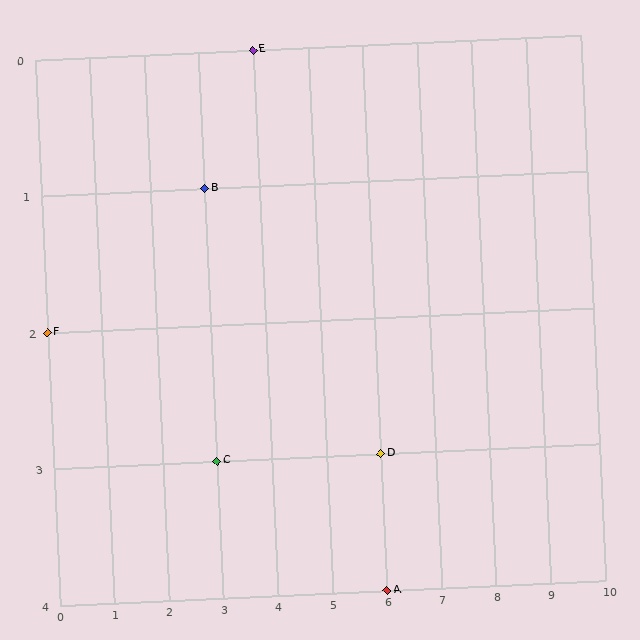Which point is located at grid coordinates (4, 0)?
Point E is at (4, 0).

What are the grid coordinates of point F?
Point F is at grid coordinates (0, 2).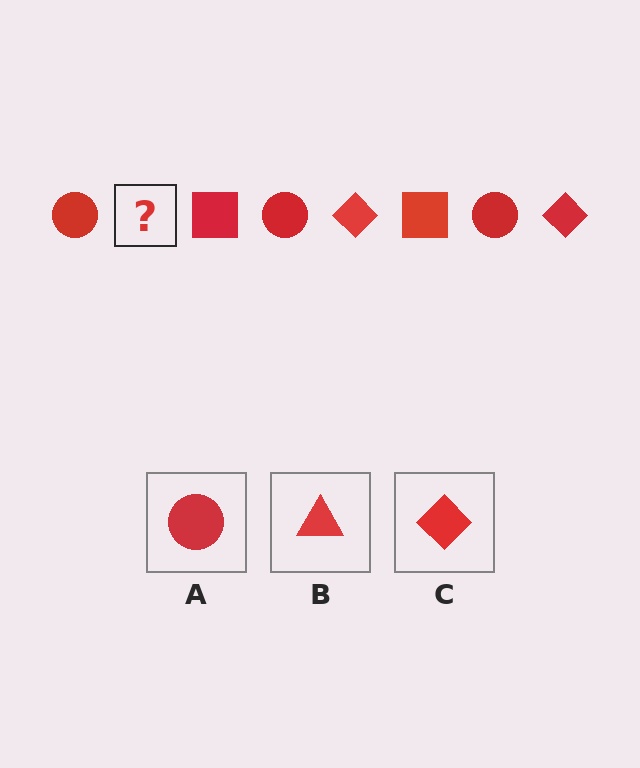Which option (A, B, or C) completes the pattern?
C.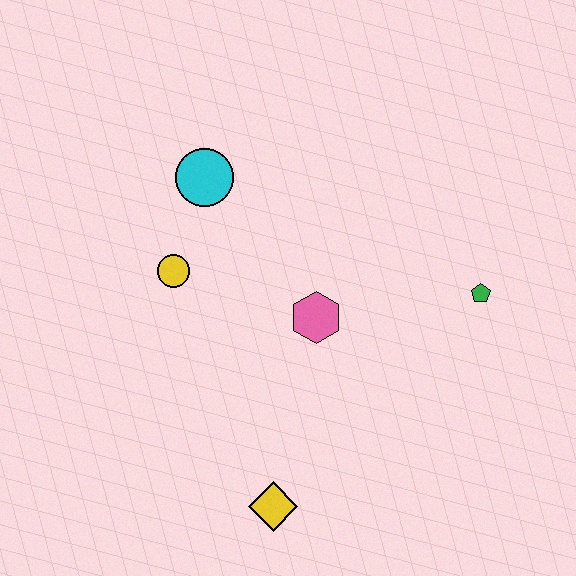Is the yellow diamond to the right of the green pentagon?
No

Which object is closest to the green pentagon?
The pink hexagon is closest to the green pentagon.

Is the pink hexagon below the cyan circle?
Yes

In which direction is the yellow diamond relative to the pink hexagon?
The yellow diamond is below the pink hexagon.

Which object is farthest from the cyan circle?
The yellow diamond is farthest from the cyan circle.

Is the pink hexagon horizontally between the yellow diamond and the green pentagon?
Yes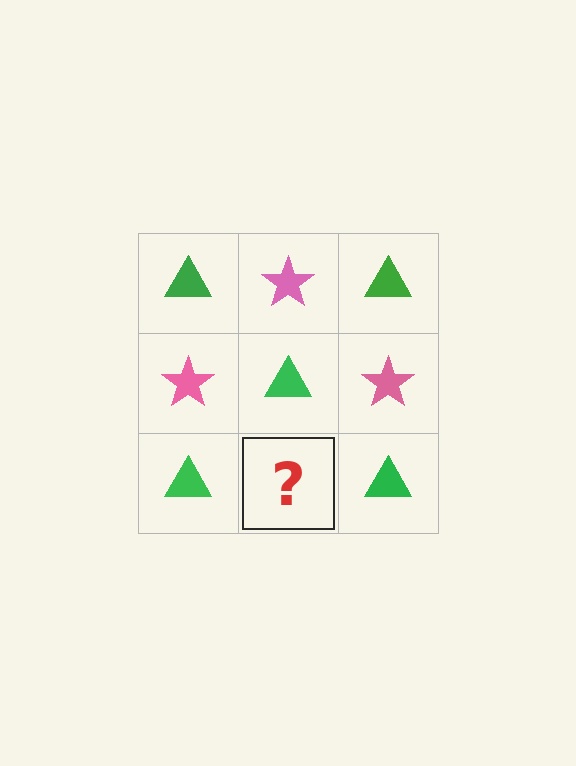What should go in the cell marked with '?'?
The missing cell should contain a pink star.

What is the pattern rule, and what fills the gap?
The rule is that it alternates green triangle and pink star in a checkerboard pattern. The gap should be filled with a pink star.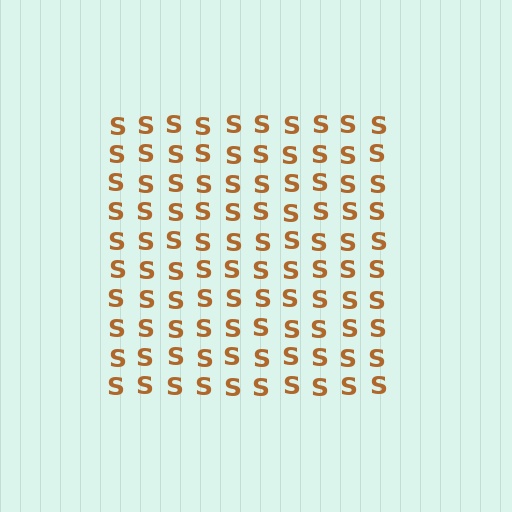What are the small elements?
The small elements are letter S's.